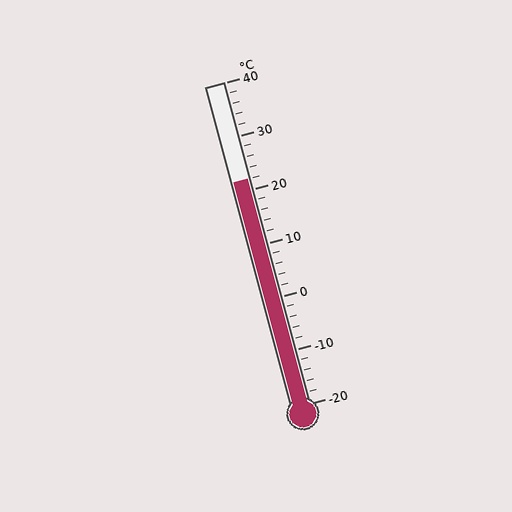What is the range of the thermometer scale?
The thermometer scale ranges from -20°C to 40°C.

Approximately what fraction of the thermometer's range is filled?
The thermometer is filled to approximately 70% of its range.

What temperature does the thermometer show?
The thermometer shows approximately 22°C.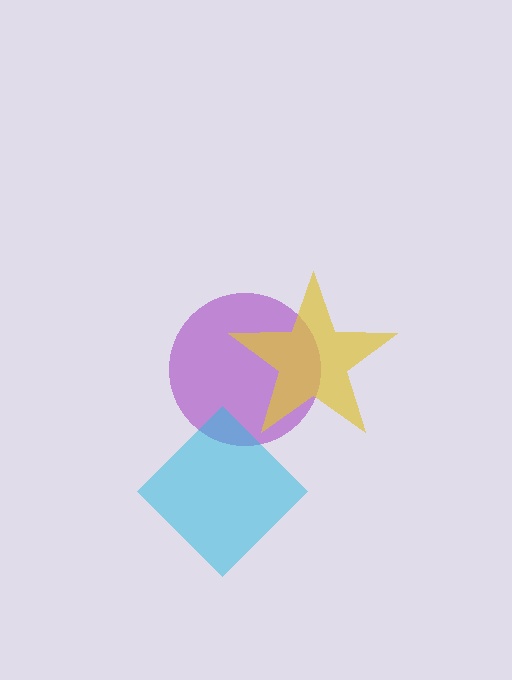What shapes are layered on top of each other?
The layered shapes are: a purple circle, a cyan diamond, a yellow star.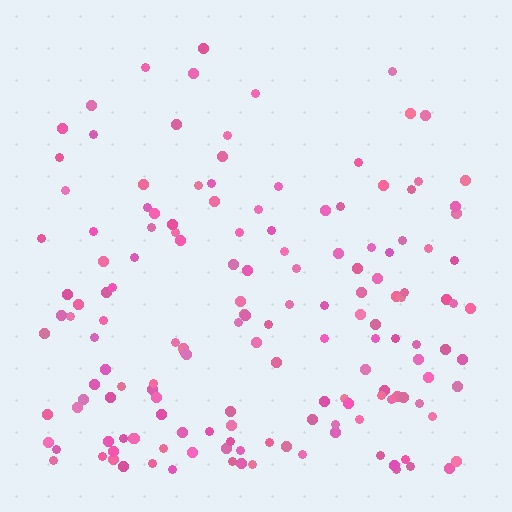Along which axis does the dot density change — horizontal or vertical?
Vertical.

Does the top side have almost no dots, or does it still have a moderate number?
Still a moderate number, just noticeably fewer than the bottom.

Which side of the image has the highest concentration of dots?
The bottom.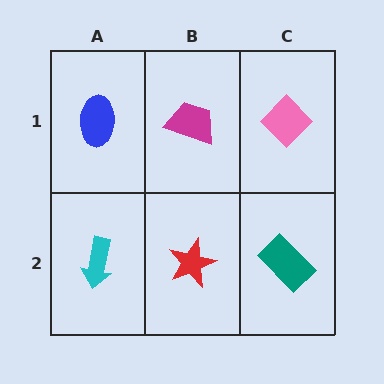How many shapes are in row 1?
3 shapes.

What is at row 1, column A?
A blue ellipse.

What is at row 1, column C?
A pink diamond.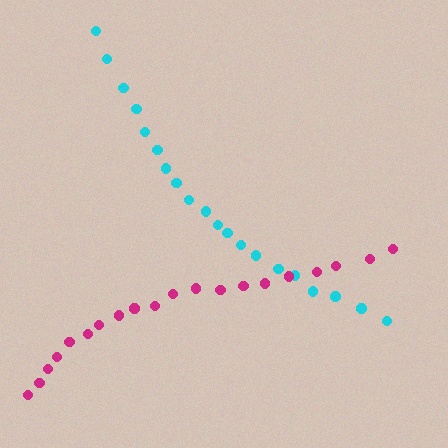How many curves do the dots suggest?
There are 2 distinct paths.